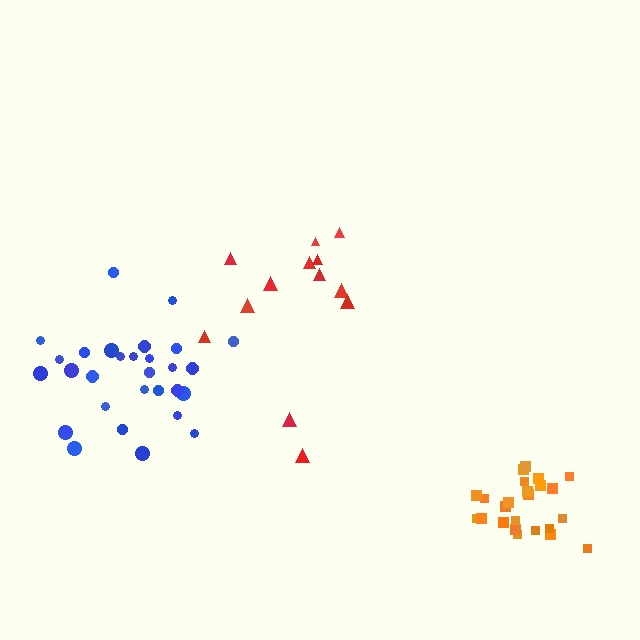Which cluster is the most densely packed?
Orange.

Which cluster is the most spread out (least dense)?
Red.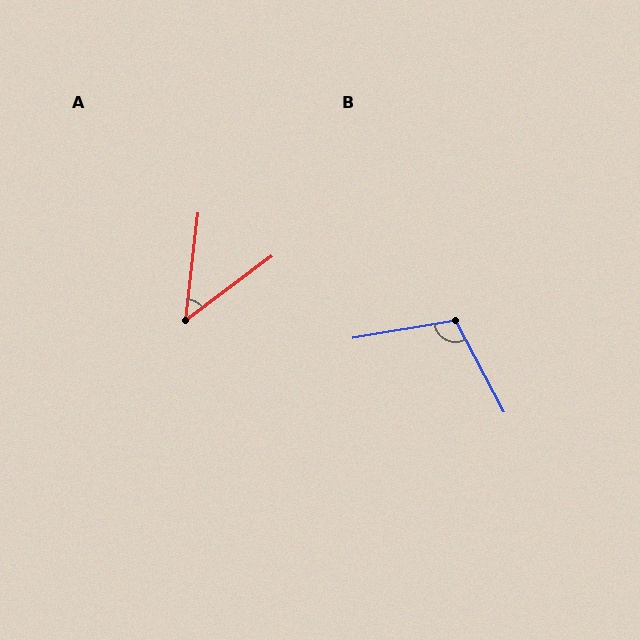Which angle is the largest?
B, at approximately 108 degrees.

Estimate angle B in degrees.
Approximately 108 degrees.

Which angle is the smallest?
A, at approximately 47 degrees.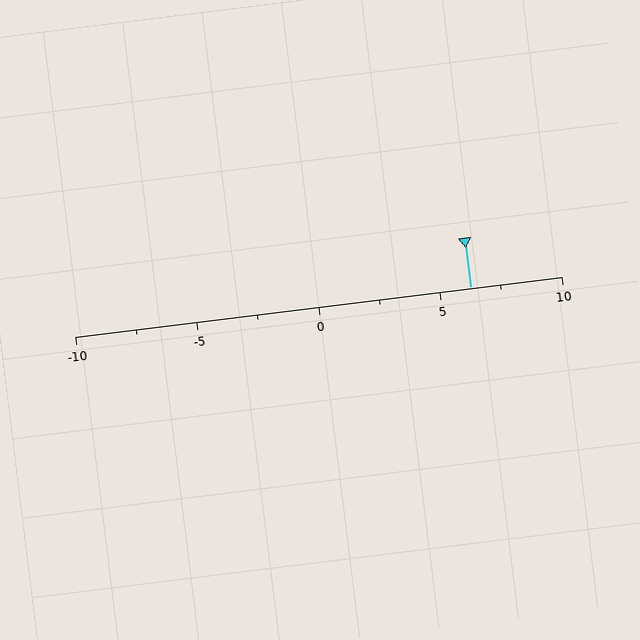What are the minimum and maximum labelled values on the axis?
The axis runs from -10 to 10.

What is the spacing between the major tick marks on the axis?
The major ticks are spaced 5 apart.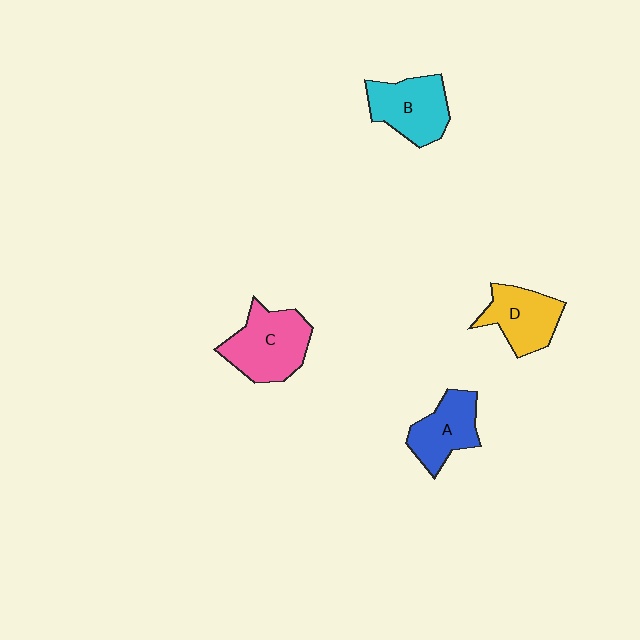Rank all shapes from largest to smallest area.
From largest to smallest: C (pink), B (cyan), D (yellow), A (blue).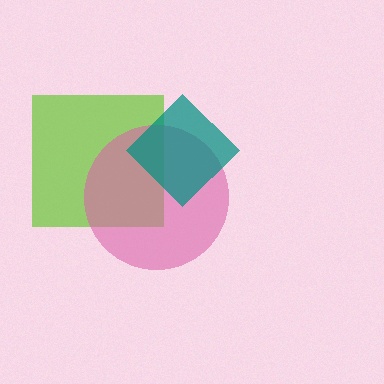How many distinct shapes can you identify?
There are 3 distinct shapes: a lime square, a pink circle, a teal diamond.